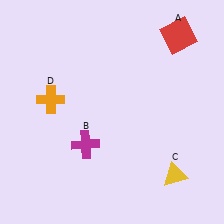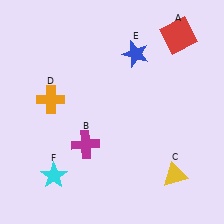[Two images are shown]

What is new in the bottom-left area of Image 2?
A cyan star (F) was added in the bottom-left area of Image 2.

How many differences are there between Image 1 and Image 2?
There are 2 differences between the two images.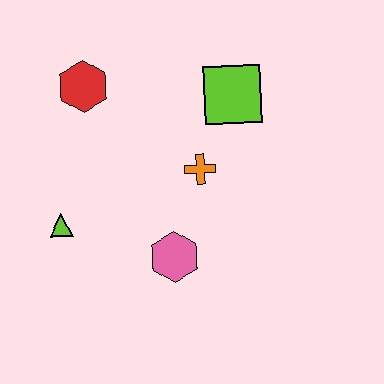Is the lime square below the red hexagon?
Yes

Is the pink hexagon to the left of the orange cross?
Yes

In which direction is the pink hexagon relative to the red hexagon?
The pink hexagon is below the red hexagon.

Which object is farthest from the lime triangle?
The lime square is farthest from the lime triangle.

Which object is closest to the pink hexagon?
The orange cross is closest to the pink hexagon.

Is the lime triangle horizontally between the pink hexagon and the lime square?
No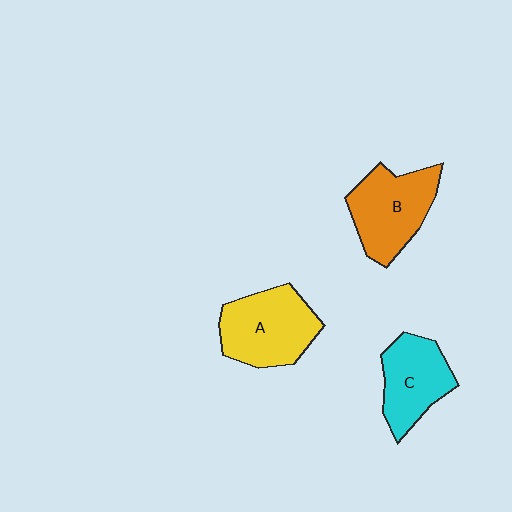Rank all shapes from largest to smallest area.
From largest to smallest: A (yellow), B (orange), C (cyan).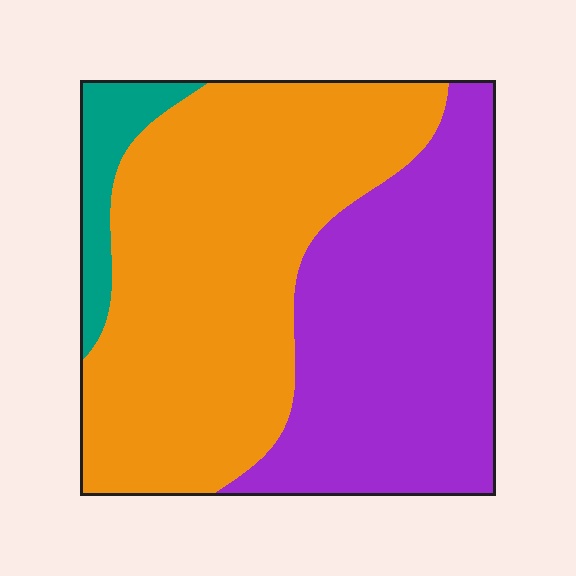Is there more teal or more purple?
Purple.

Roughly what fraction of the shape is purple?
Purple takes up about two fifths (2/5) of the shape.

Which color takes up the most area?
Orange, at roughly 55%.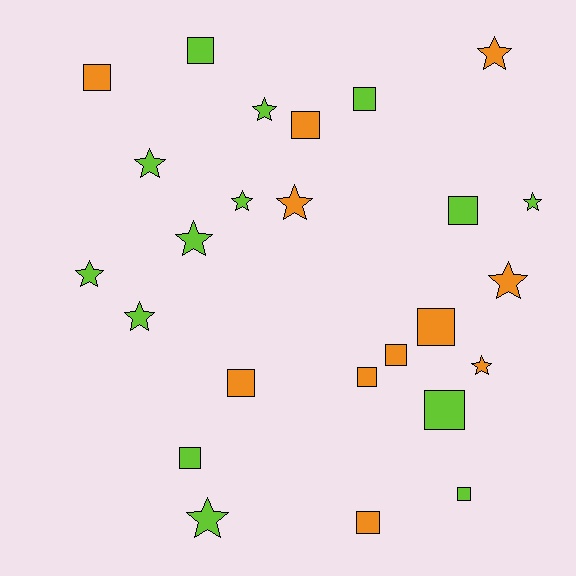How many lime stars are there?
There are 8 lime stars.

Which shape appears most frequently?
Square, with 13 objects.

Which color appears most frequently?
Lime, with 14 objects.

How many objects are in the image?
There are 25 objects.